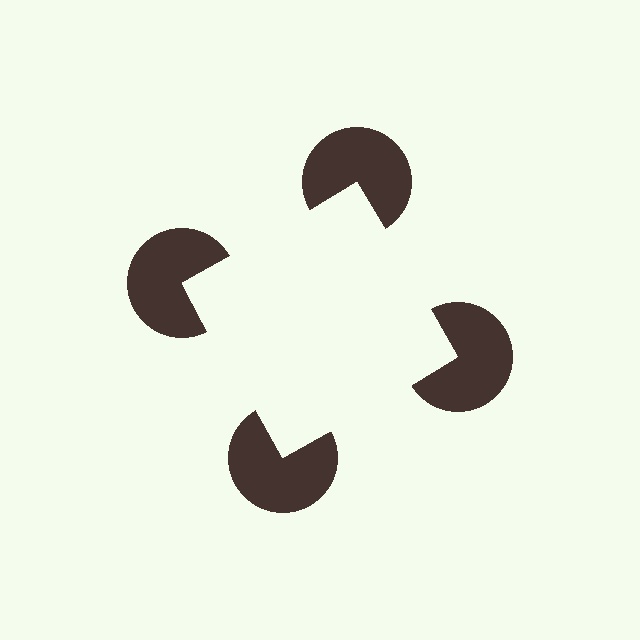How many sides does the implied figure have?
4 sides.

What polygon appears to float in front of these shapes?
An illusory square — its edges are inferred from the aligned wedge cuts in the pac-man discs, not physically drawn.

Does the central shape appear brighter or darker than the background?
It typically appears slightly brighter than the background, even though no actual brightness change is drawn.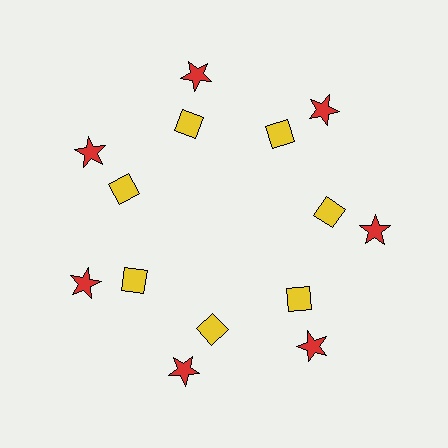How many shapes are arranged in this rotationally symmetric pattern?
There are 14 shapes, arranged in 7 groups of 2.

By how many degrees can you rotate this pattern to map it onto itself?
The pattern maps onto itself every 51 degrees of rotation.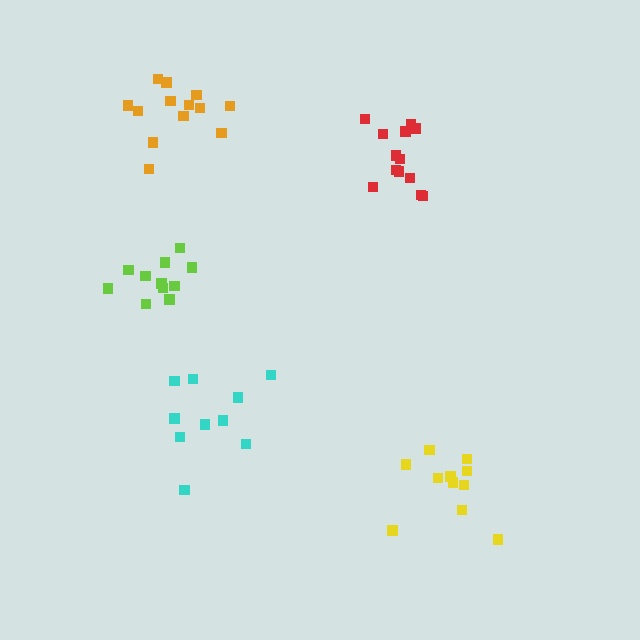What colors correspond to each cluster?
The clusters are colored: yellow, cyan, red, orange, lime.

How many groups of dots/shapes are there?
There are 5 groups.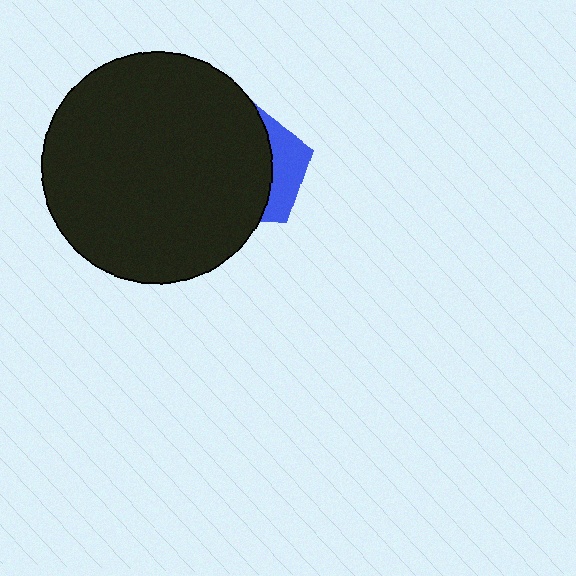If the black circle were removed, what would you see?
You would see the complete blue pentagon.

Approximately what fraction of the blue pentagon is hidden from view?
Roughly 70% of the blue pentagon is hidden behind the black circle.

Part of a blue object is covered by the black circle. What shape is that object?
It is a pentagon.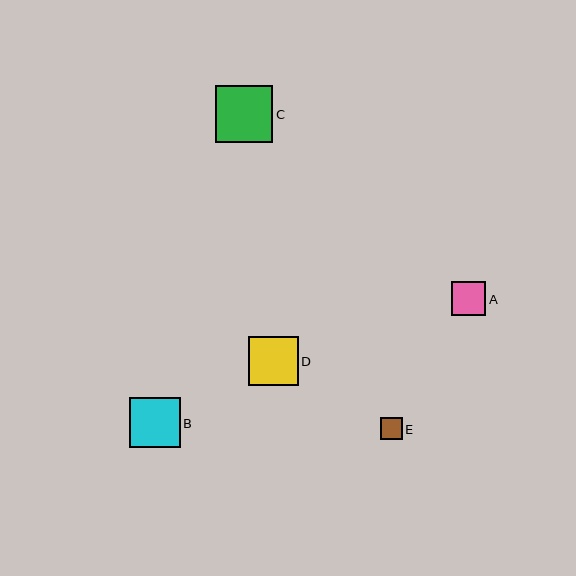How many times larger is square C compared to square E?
Square C is approximately 2.6 times the size of square E.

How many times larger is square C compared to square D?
Square C is approximately 1.2 times the size of square D.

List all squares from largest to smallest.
From largest to smallest: C, B, D, A, E.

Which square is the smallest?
Square E is the smallest with a size of approximately 22 pixels.